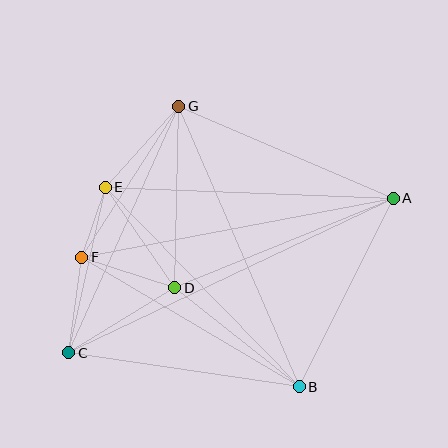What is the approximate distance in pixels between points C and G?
The distance between C and G is approximately 270 pixels.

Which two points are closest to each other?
Points E and F are closest to each other.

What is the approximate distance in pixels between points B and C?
The distance between B and C is approximately 233 pixels.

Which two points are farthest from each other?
Points A and C are farthest from each other.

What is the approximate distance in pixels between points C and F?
The distance between C and F is approximately 96 pixels.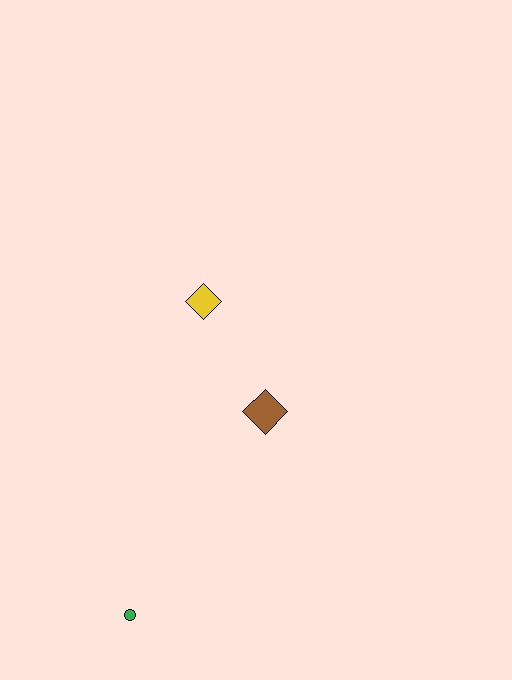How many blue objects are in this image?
There are no blue objects.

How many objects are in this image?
There are 3 objects.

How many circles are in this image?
There is 1 circle.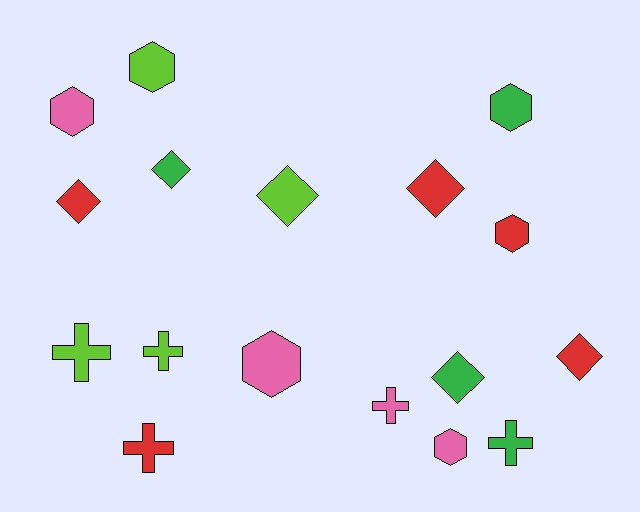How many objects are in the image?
There are 17 objects.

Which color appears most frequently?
Red, with 5 objects.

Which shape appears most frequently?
Diamond, with 6 objects.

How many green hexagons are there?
There is 1 green hexagon.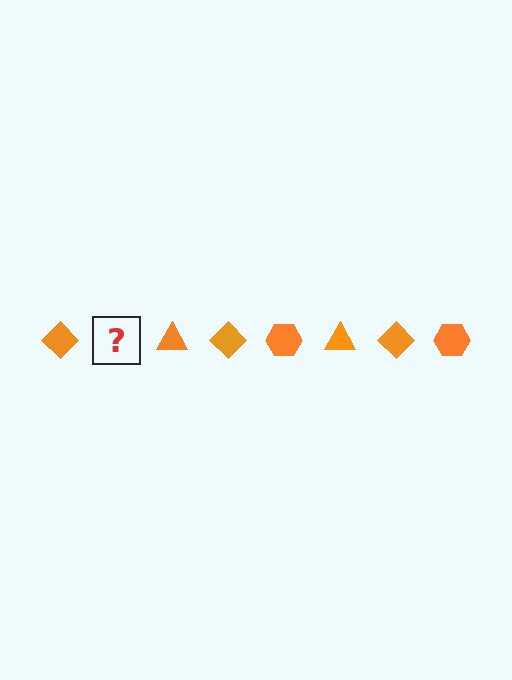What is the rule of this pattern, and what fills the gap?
The rule is that the pattern cycles through diamond, hexagon, triangle shapes in orange. The gap should be filled with an orange hexagon.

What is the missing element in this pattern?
The missing element is an orange hexagon.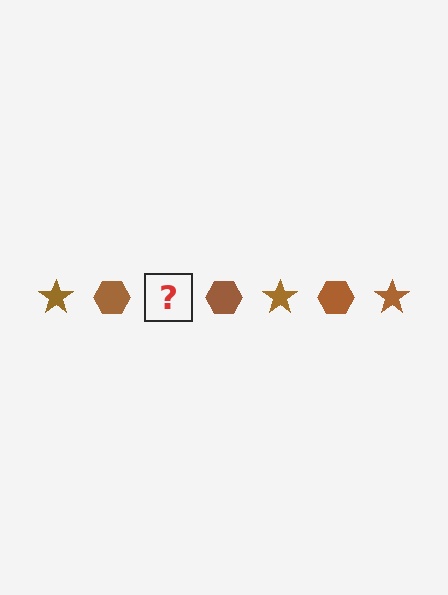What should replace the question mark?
The question mark should be replaced with a brown star.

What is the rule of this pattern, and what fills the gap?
The rule is that the pattern cycles through star, hexagon shapes in brown. The gap should be filled with a brown star.